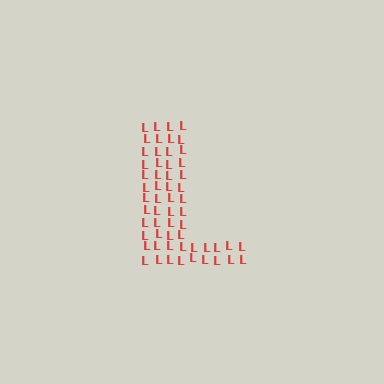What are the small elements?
The small elements are letter L's.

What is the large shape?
The large shape is the letter L.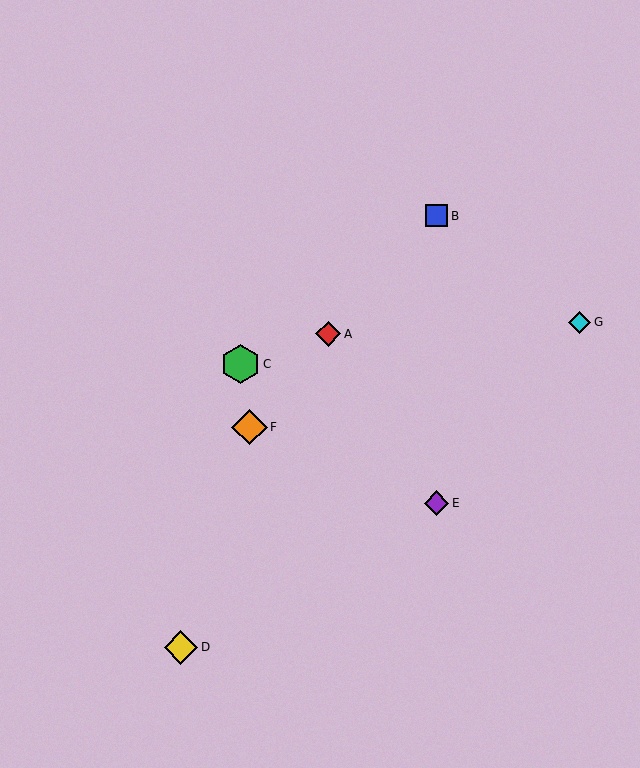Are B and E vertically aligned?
Yes, both are at x≈436.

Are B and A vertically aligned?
No, B is at x≈436 and A is at x≈328.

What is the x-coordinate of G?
Object G is at x≈580.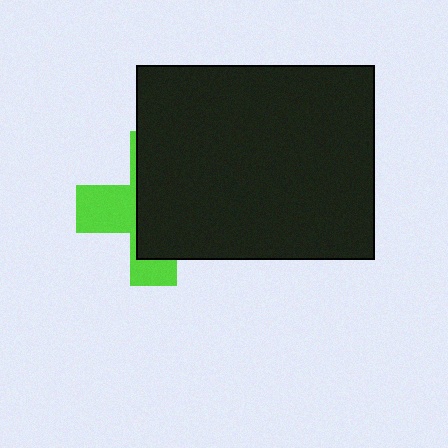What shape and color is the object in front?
The object in front is a black rectangle.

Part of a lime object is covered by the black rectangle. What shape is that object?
It is a cross.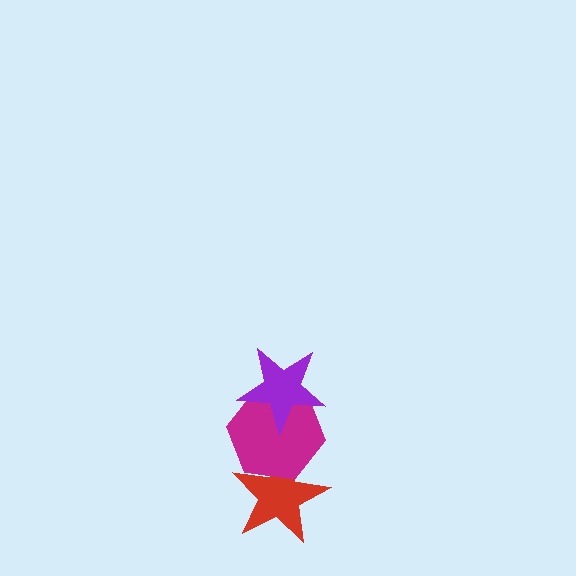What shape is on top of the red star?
The magenta hexagon is on top of the red star.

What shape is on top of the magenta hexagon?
The purple star is on top of the magenta hexagon.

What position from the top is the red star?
The red star is 3rd from the top.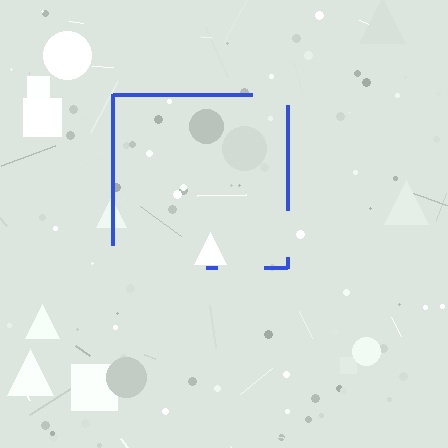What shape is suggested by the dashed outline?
The dashed outline suggests a square.